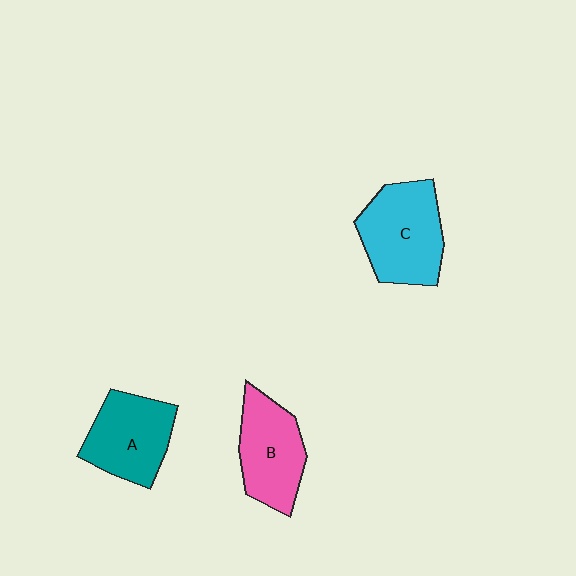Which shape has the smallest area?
Shape B (pink).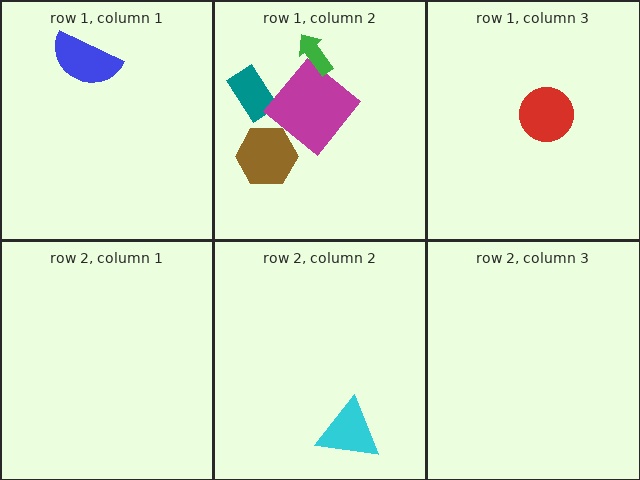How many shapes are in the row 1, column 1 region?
1.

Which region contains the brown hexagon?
The row 1, column 2 region.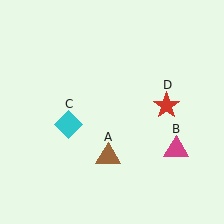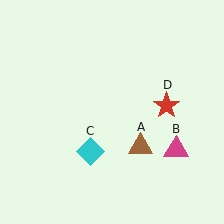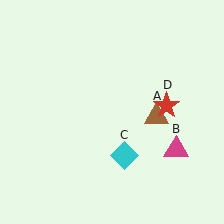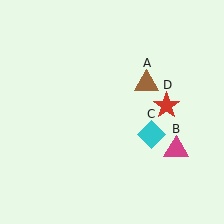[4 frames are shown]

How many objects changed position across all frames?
2 objects changed position: brown triangle (object A), cyan diamond (object C).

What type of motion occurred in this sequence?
The brown triangle (object A), cyan diamond (object C) rotated counterclockwise around the center of the scene.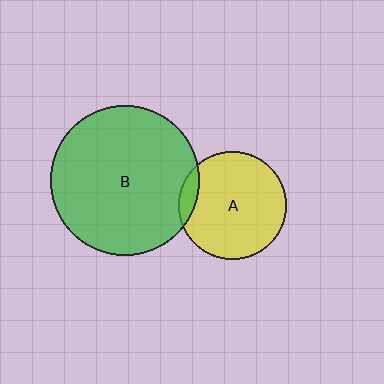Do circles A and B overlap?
Yes.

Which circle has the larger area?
Circle B (green).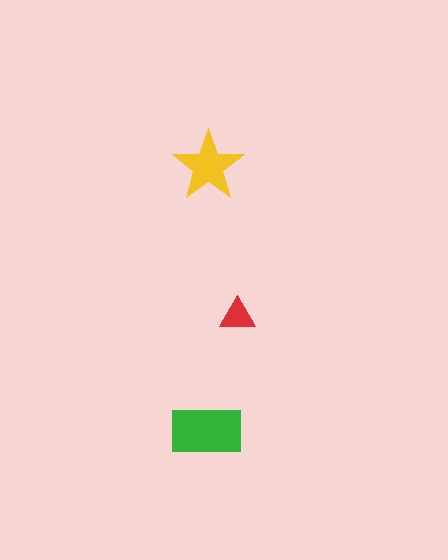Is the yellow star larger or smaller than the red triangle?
Larger.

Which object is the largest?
The green rectangle.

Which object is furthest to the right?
The red triangle is rightmost.